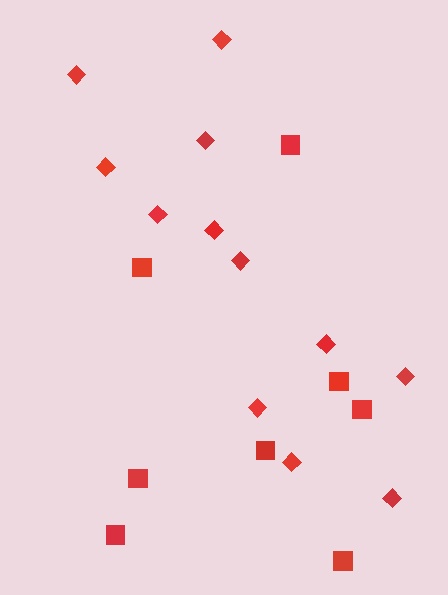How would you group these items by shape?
There are 2 groups: one group of squares (8) and one group of diamonds (12).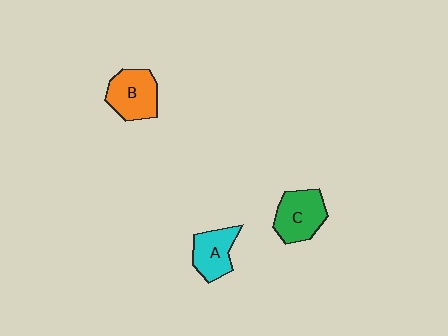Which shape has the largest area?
Shape B (orange).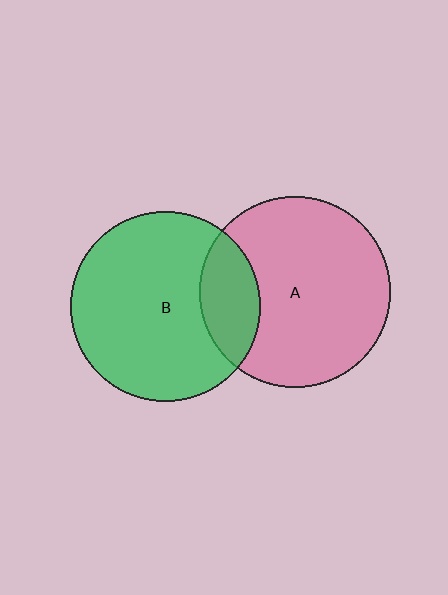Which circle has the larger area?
Circle A (pink).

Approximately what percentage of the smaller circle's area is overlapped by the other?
Approximately 20%.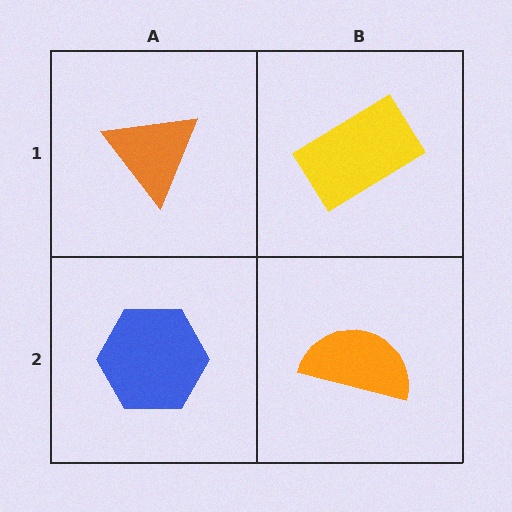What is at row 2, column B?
An orange semicircle.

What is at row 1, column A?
An orange triangle.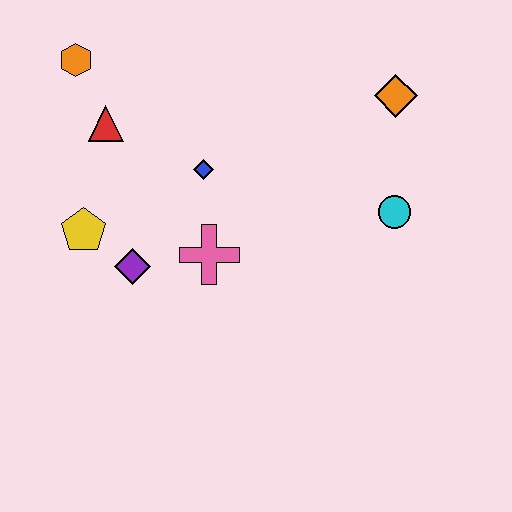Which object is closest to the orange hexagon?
The red triangle is closest to the orange hexagon.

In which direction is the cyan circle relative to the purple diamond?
The cyan circle is to the right of the purple diamond.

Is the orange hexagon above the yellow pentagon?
Yes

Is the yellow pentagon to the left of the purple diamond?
Yes